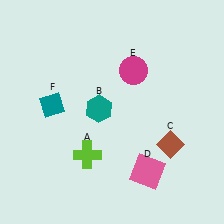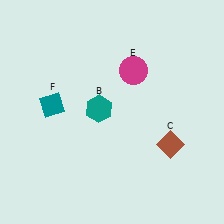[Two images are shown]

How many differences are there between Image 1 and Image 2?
There are 2 differences between the two images.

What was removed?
The lime cross (A), the pink square (D) were removed in Image 2.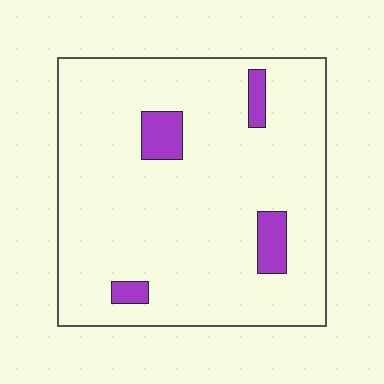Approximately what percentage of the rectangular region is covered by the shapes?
Approximately 10%.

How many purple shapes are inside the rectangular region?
4.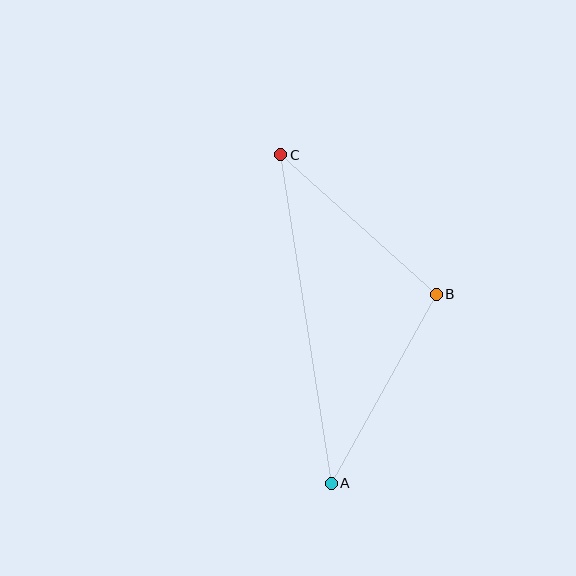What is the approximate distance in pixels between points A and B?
The distance between A and B is approximately 217 pixels.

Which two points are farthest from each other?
Points A and C are farthest from each other.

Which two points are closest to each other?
Points B and C are closest to each other.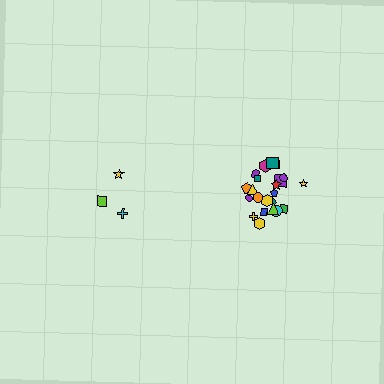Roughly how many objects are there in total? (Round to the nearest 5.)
Roughly 25 objects in total.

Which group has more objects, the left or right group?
The right group.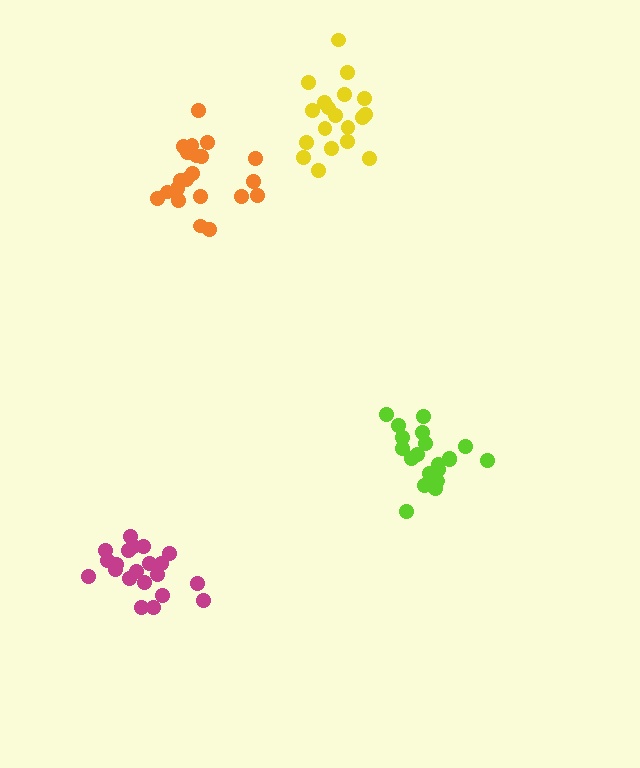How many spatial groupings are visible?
There are 4 spatial groupings.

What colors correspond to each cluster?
The clusters are colored: yellow, orange, lime, magenta.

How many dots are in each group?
Group 1: 19 dots, Group 2: 21 dots, Group 3: 21 dots, Group 4: 21 dots (82 total).